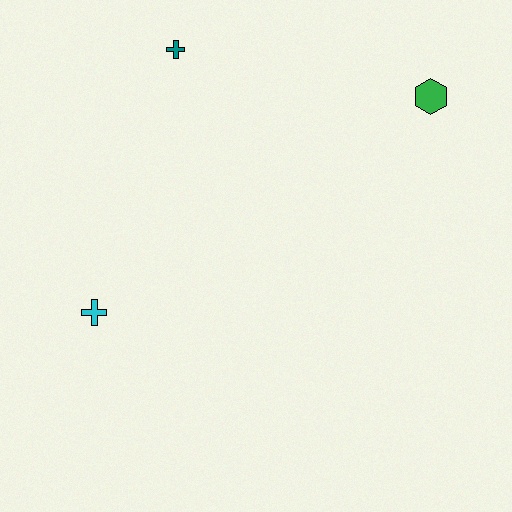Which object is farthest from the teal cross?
The cyan cross is farthest from the teal cross.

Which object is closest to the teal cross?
The green hexagon is closest to the teal cross.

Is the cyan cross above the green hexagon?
No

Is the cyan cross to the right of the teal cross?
No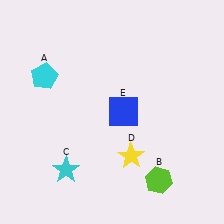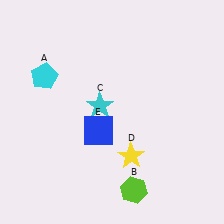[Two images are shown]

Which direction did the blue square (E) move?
The blue square (E) moved left.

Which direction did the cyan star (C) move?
The cyan star (C) moved up.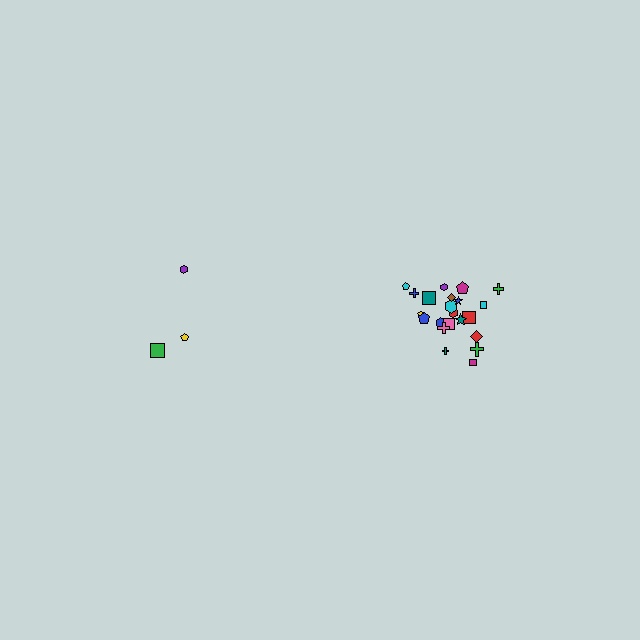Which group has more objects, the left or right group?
The right group.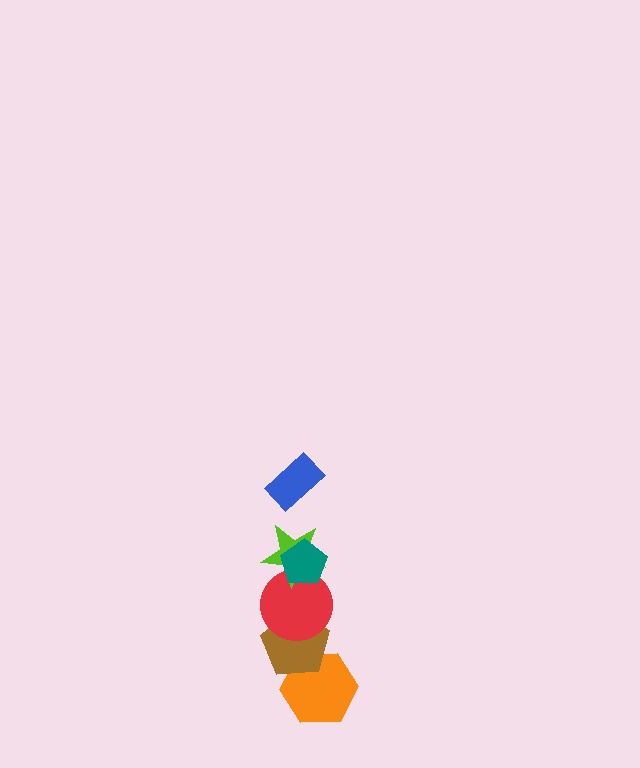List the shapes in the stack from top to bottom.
From top to bottom: the blue rectangle, the teal pentagon, the lime star, the red circle, the brown pentagon, the orange hexagon.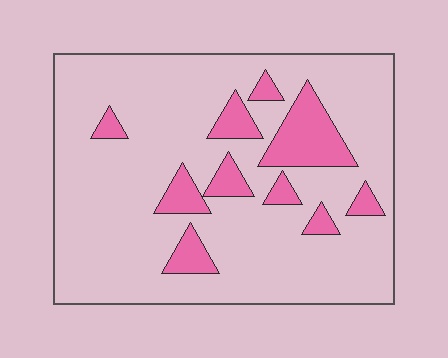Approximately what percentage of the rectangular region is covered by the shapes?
Approximately 15%.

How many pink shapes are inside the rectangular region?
10.